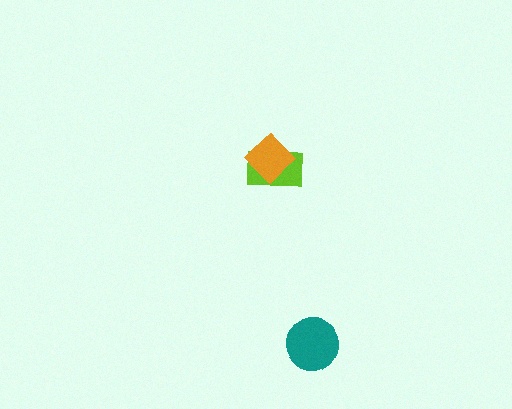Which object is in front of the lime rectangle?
The orange diamond is in front of the lime rectangle.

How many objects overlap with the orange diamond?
1 object overlaps with the orange diamond.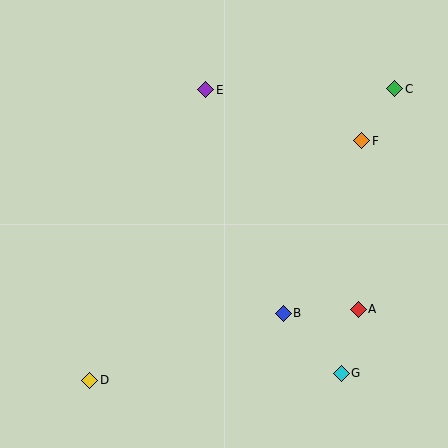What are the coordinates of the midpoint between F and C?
The midpoint between F and C is at (378, 115).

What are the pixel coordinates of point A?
Point A is at (358, 309).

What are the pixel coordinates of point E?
Point E is at (206, 90).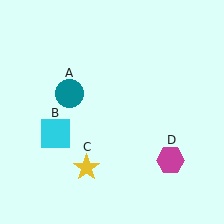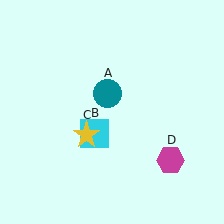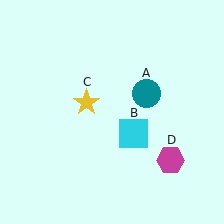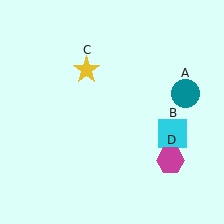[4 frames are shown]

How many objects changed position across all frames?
3 objects changed position: teal circle (object A), cyan square (object B), yellow star (object C).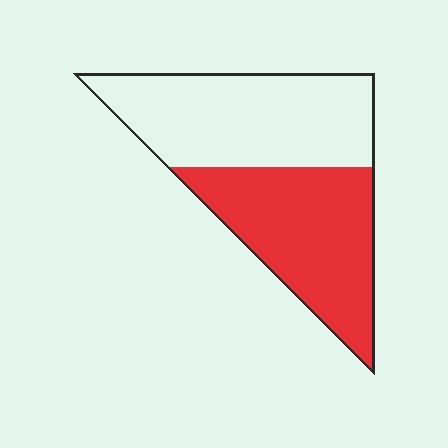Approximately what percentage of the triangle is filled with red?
Approximately 50%.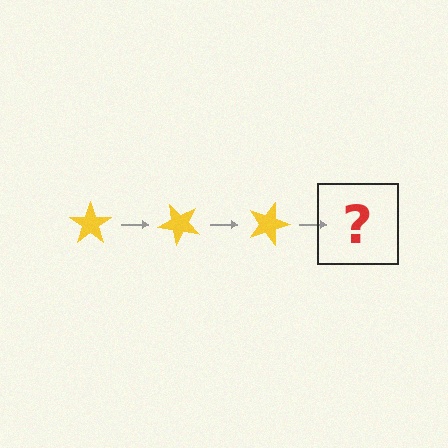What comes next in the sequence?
The next element should be a yellow star rotated 135 degrees.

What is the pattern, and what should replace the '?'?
The pattern is that the star rotates 45 degrees each step. The '?' should be a yellow star rotated 135 degrees.